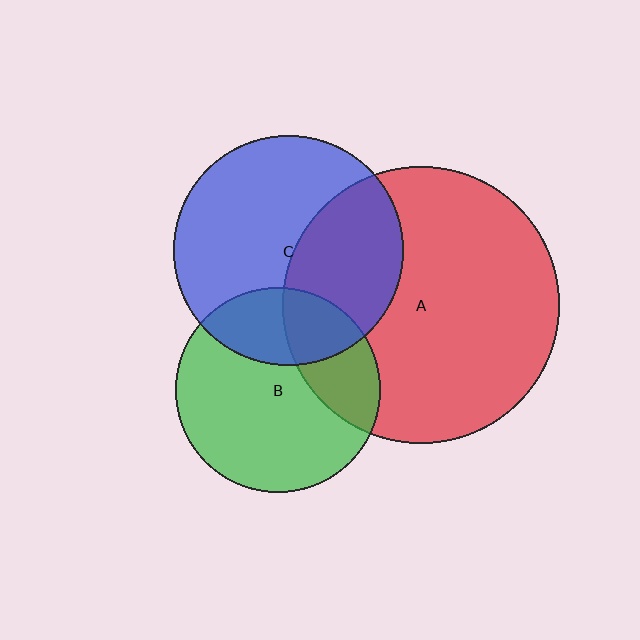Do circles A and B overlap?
Yes.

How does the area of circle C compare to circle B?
Approximately 1.3 times.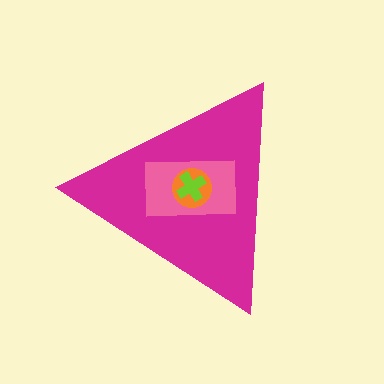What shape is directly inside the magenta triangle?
The pink rectangle.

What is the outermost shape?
The magenta triangle.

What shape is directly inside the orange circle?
The lime cross.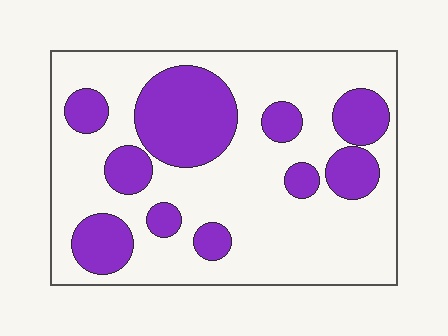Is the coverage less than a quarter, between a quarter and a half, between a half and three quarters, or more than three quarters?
Between a quarter and a half.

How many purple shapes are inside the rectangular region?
10.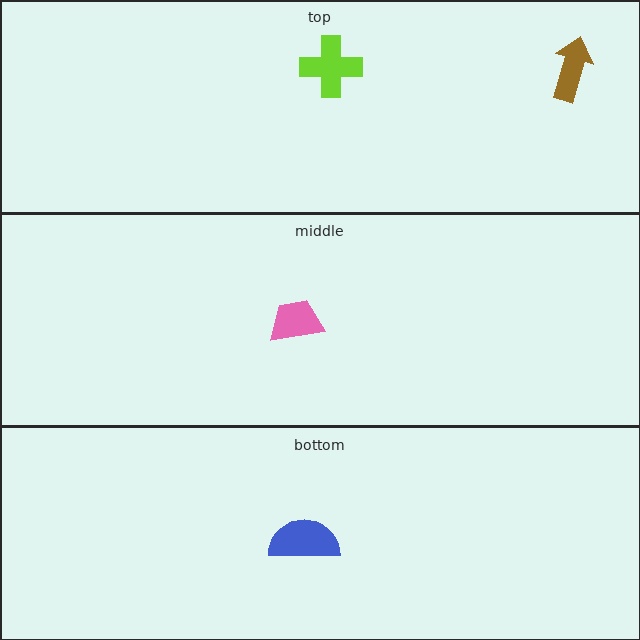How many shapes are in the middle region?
1.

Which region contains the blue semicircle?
The bottom region.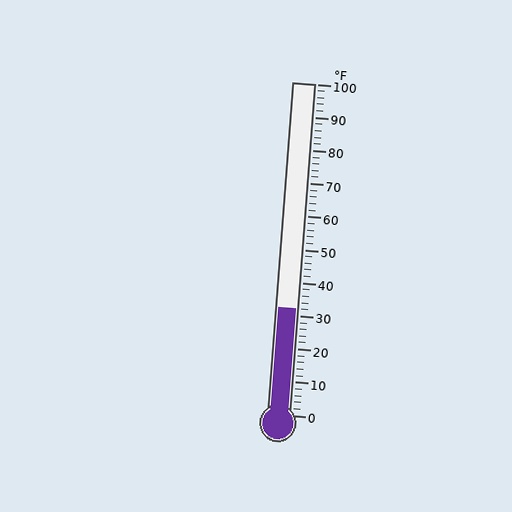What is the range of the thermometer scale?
The thermometer scale ranges from 0°F to 100°F.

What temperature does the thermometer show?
The thermometer shows approximately 32°F.